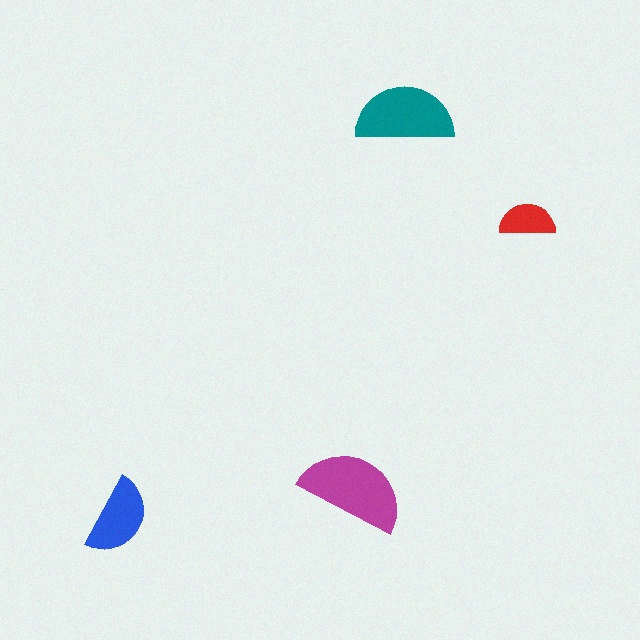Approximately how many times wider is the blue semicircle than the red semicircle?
About 1.5 times wider.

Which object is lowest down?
The blue semicircle is bottommost.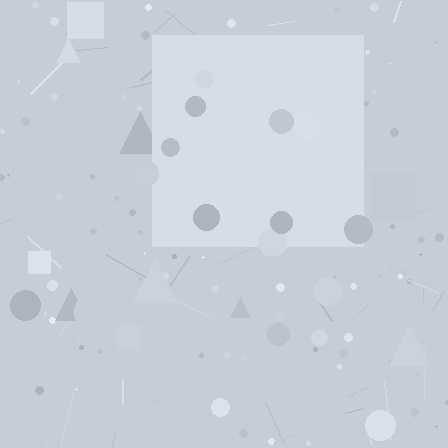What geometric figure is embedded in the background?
A square is embedded in the background.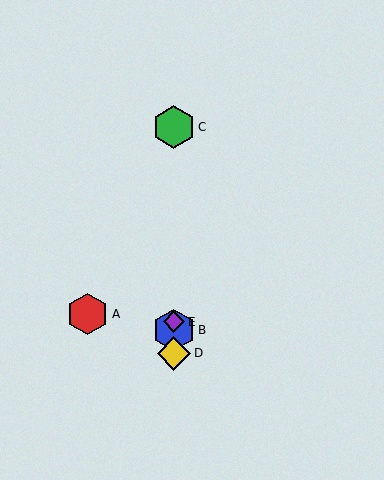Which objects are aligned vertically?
Objects B, C, D, E are aligned vertically.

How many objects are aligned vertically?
4 objects (B, C, D, E) are aligned vertically.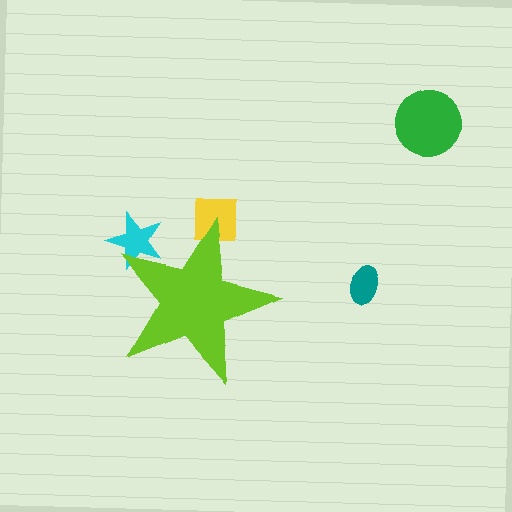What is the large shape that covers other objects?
A lime star.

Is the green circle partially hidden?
No, the green circle is fully visible.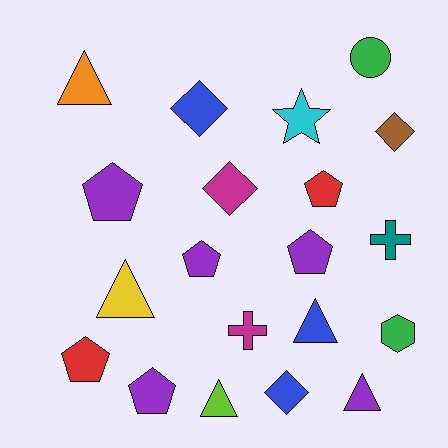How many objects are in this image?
There are 20 objects.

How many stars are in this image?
There is 1 star.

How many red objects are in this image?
There are 2 red objects.